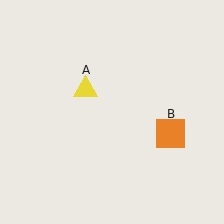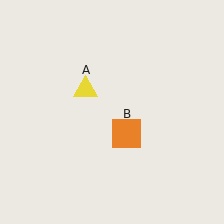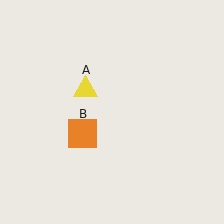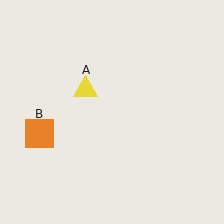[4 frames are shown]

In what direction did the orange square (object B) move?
The orange square (object B) moved left.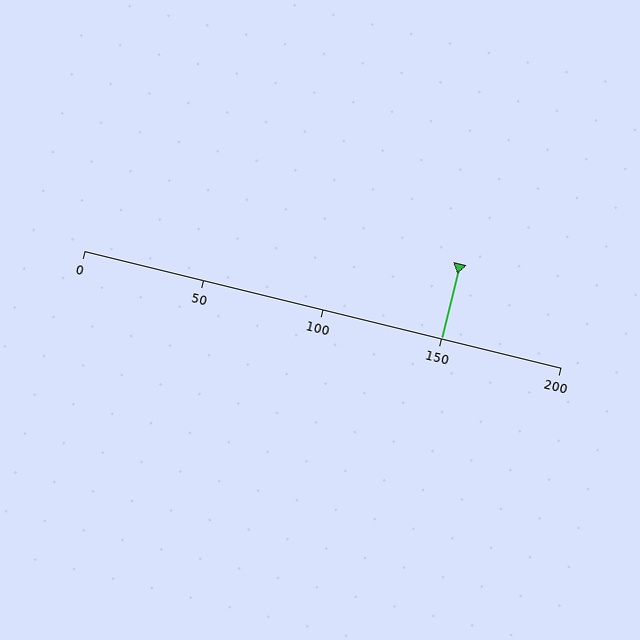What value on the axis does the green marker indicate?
The marker indicates approximately 150.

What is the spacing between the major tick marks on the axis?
The major ticks are spaced 50 apart.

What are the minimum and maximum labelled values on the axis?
The axis runs from 0 to 200.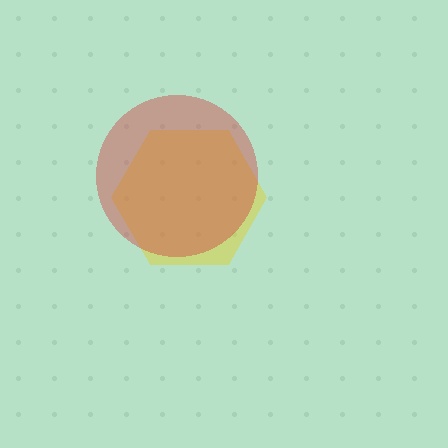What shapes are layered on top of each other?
The layered shapes are: a yellow hexagon, a red circle.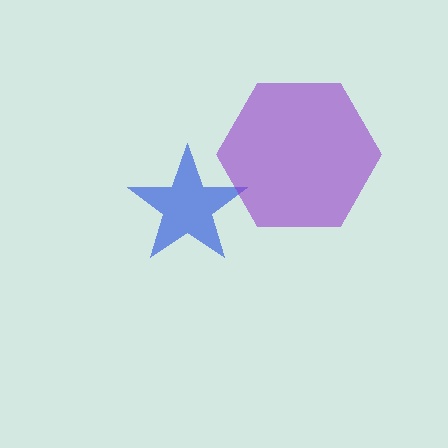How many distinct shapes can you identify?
There are 2 distinct shapes: a blue star, a purple hexagon.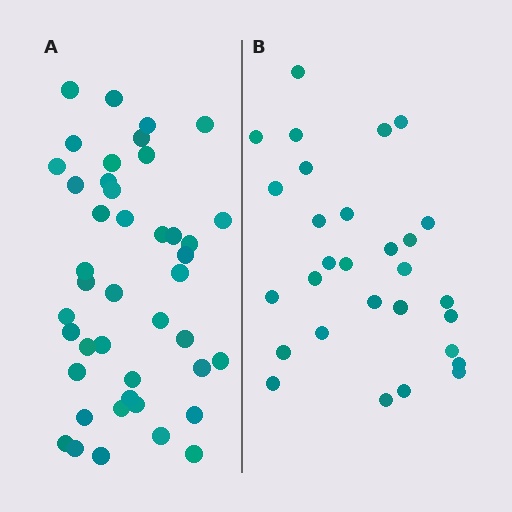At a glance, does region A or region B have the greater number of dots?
Region A (the left region) has more dots.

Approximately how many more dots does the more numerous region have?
Region A has approximately 15 more dots than region B.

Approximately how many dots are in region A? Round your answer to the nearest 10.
About 40 dots. (The exact count is 43, which rounds to 40.)